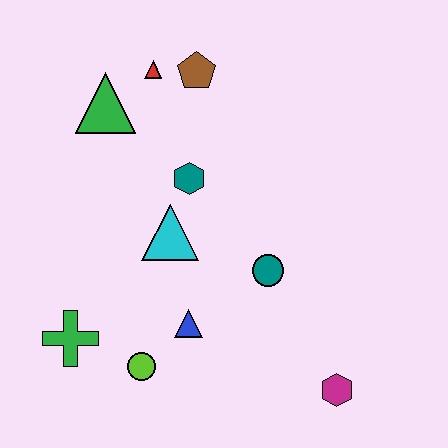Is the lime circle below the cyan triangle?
Yes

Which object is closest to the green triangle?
The red triangle is closest to the green triangle.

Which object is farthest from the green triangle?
The magenta hexagon is farthest from the green triangle.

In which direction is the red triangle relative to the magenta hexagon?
The red triangle is above the magenta hexagon.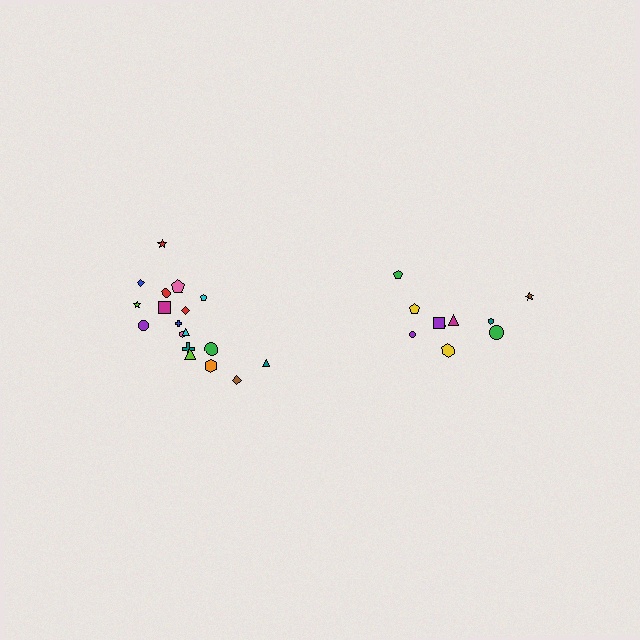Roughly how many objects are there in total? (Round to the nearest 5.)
Roughly 30 objects in total.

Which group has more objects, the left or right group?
The left group.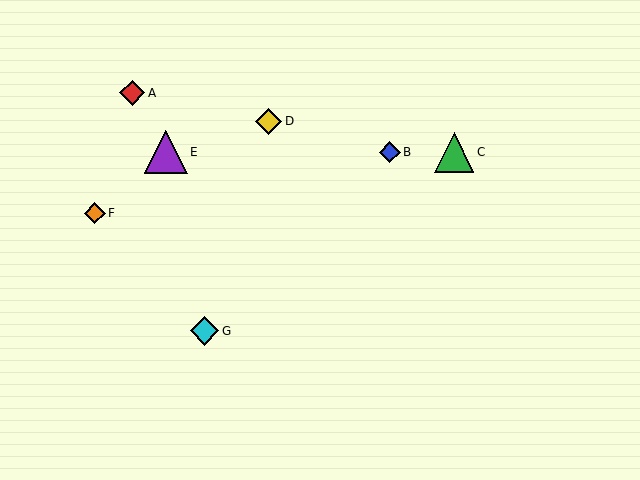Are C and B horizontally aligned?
Yes, both are at y≈152.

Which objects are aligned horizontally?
Objects B, C, E are aligned horizontally.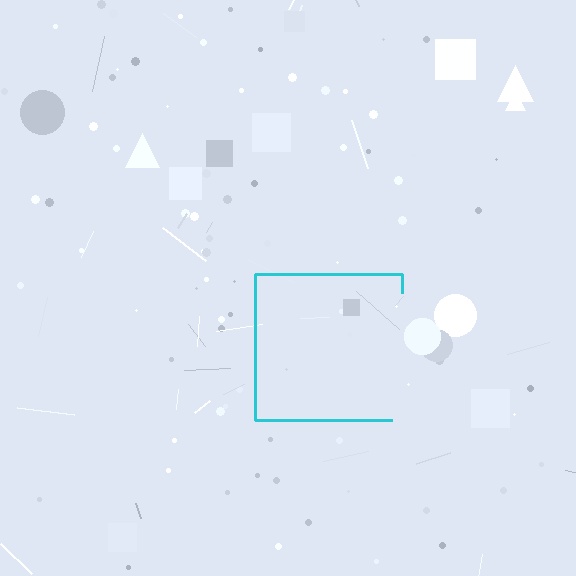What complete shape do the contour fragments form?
The contour fragments form a square.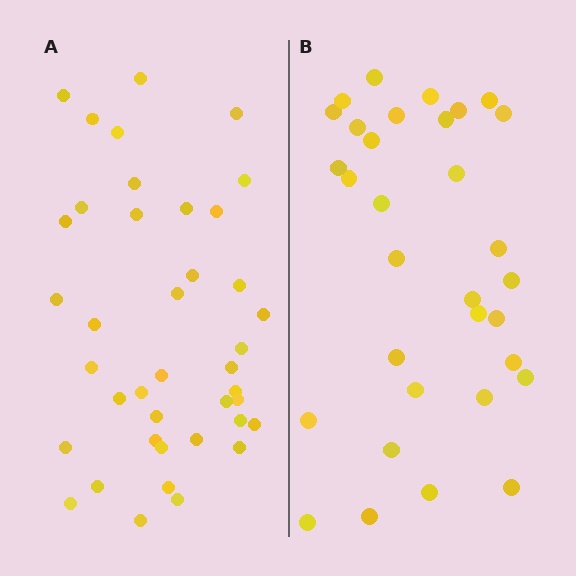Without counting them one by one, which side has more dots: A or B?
Region A (the left region) has more dots.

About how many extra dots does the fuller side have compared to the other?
Region A has roughly 8 or so more dots than region B.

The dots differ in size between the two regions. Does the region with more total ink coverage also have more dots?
No. Region B has more total ink coverage because its dots are larger, but region A actually contains more individual dots. Total area can be misleading — the number of items is what matters here.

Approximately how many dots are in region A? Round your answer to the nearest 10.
About 40 dots.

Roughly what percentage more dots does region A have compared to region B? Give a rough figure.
About 25% more.